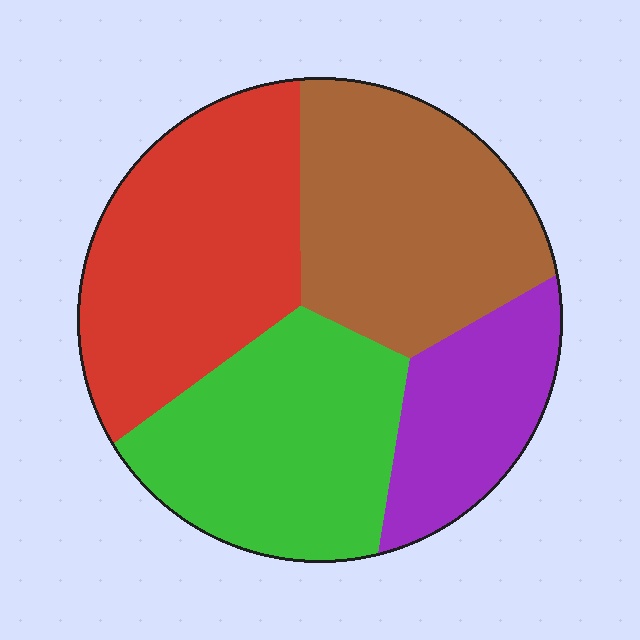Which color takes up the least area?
Purple, at roughly 15%.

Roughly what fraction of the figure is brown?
Brown takes up about one quarter (1/4) of the figure.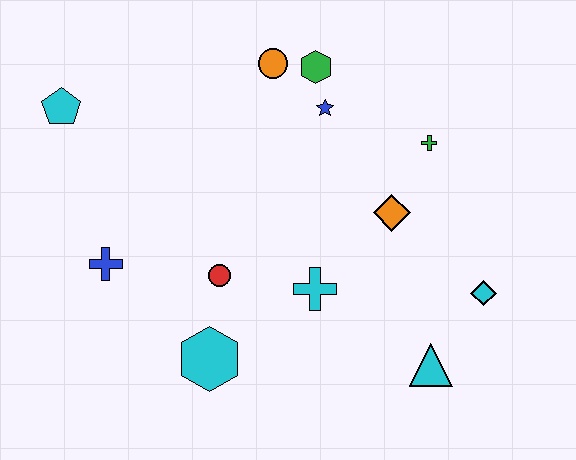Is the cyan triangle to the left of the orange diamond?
No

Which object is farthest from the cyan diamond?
The cyan pentagon is farthest from the cyan diamond.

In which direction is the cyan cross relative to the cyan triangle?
The cyan cross is to the left of the cyan triangle.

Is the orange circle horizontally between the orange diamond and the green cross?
No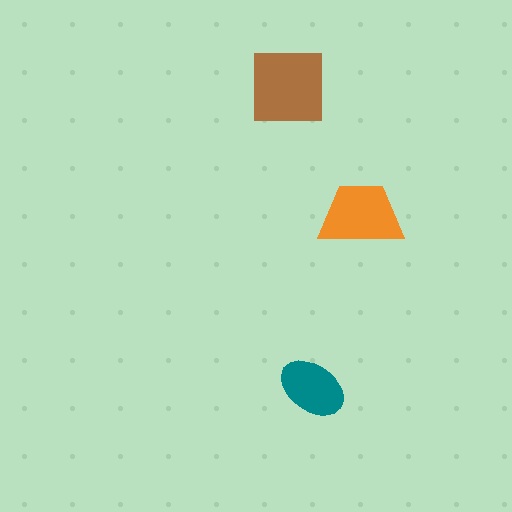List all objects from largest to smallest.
The brown square, the orange trapezoid, the teal ellipse.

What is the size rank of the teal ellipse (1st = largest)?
3rd.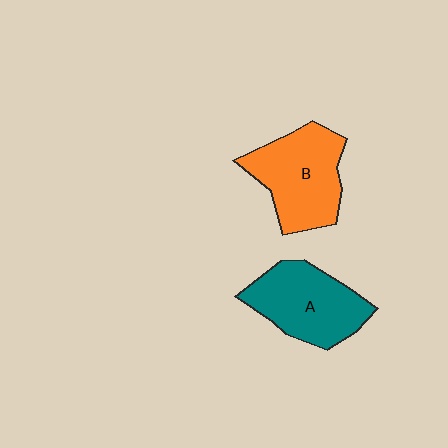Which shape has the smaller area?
Shape A (teal).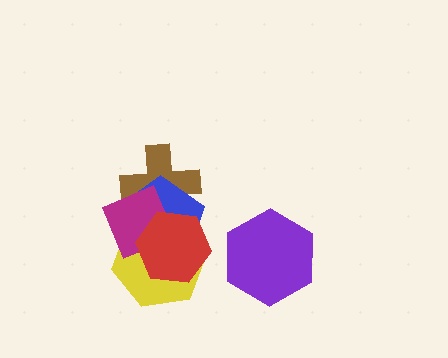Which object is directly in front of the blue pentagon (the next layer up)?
The yellow hexagon is directly in front of the blue pentagon.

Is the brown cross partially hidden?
Yes, it is partially covered by another shape.